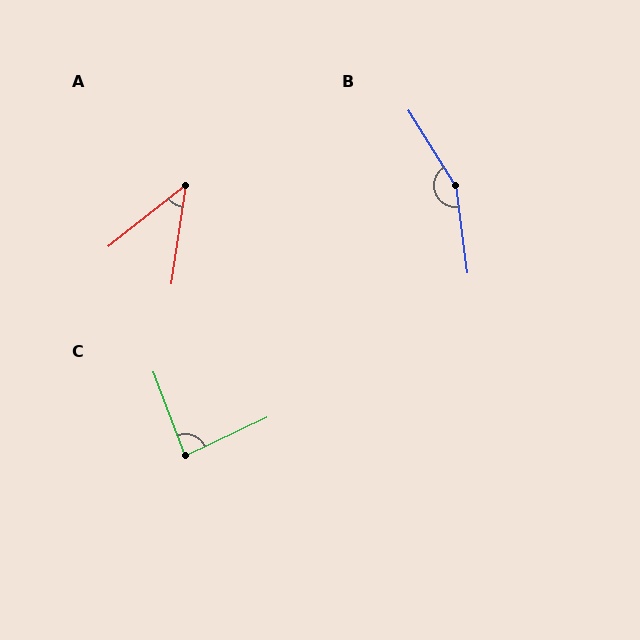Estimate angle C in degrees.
Approximately 86 degrees.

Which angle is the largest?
B, at approximately 156 degrees.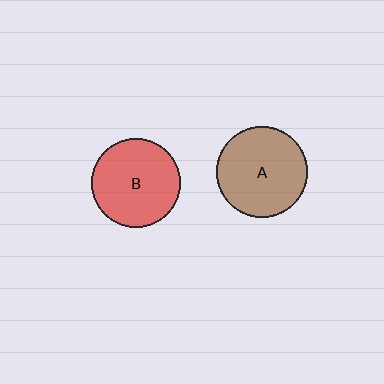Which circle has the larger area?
Circle A (brown).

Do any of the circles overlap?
No, none of the circles overlap.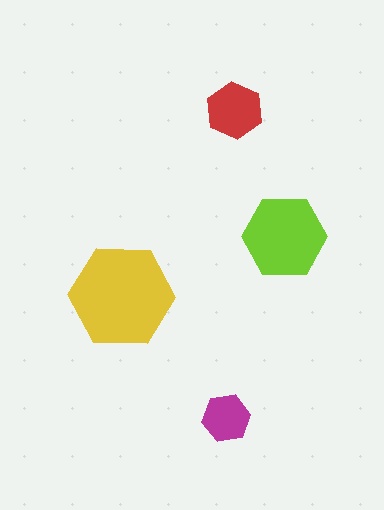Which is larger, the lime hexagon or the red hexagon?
The lime one.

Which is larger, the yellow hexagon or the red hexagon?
The yellow one.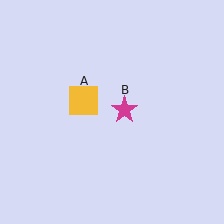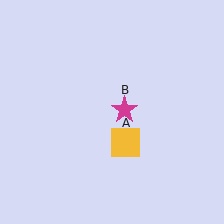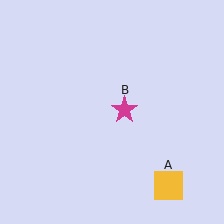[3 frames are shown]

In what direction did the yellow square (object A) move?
The yellow square (object A) moved down and to the right.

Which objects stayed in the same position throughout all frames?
Magenta star (object B) remained stationary.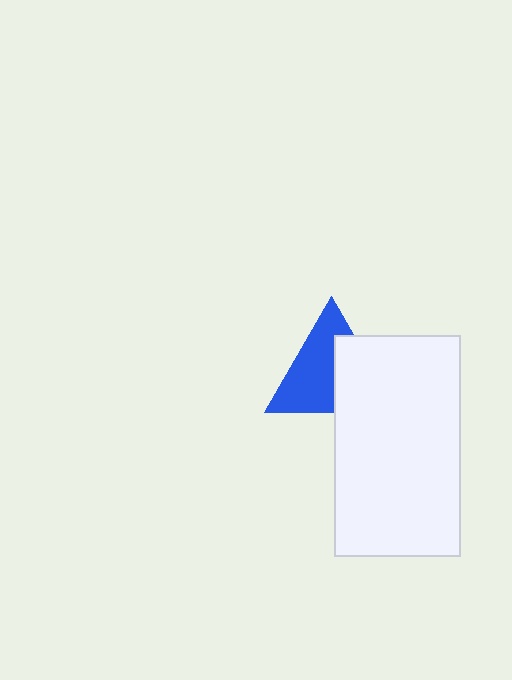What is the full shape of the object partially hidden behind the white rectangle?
The partially hidden object is a blue triangle.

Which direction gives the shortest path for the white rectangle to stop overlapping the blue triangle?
Moving toward the lower-right gives the shortest separation.